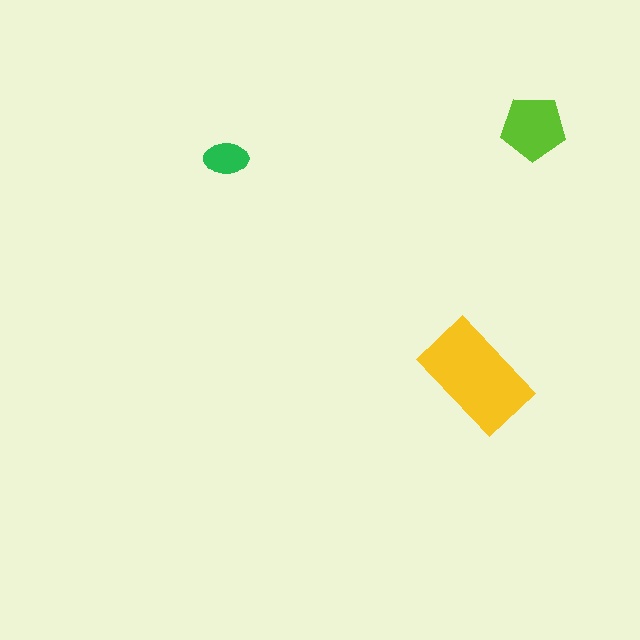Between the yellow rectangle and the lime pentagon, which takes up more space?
The yellow rectangle.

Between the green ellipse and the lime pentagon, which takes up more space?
The lime pentagon.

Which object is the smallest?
The green ellipse.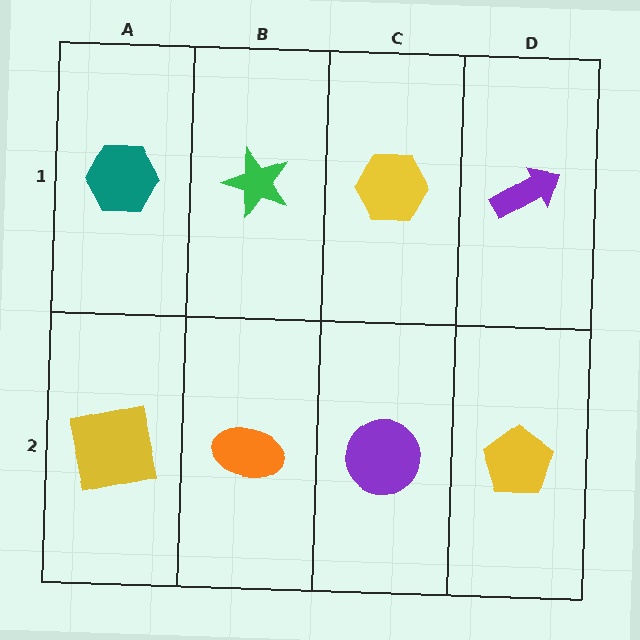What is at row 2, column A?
A yellow square.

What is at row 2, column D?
A yellow pentagon.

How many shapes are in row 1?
4 shapes.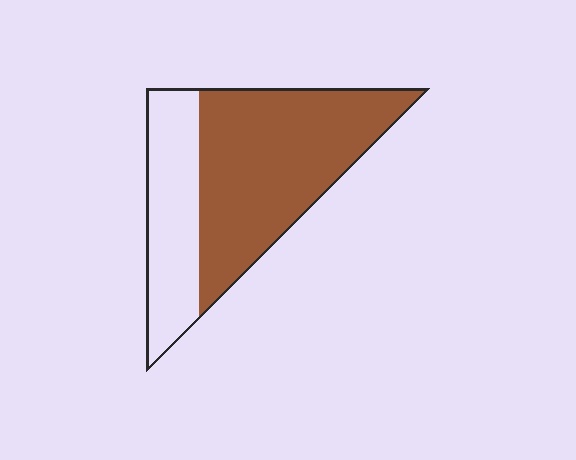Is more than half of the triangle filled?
Yes.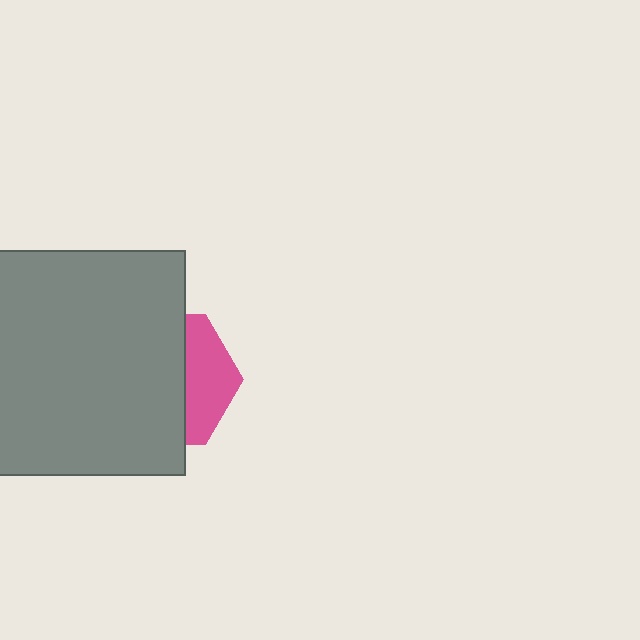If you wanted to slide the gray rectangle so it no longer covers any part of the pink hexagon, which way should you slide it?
Slide it left — that is the most direct way to separate the two shapes.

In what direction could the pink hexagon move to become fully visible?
The pink hexagon could move right. That would shift it out from behind the gray rectangle entirely.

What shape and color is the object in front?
The object in front is a gray rectangle.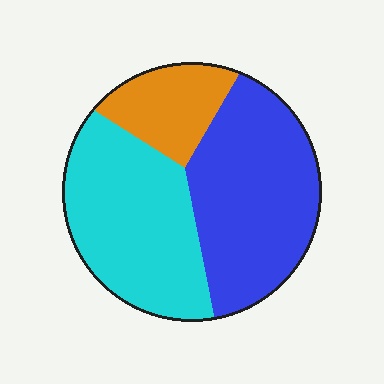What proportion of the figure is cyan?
Cyan takes up about two fifths (2/5) of the figure.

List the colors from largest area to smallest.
From largest to smallest: blue, cyan, orange.